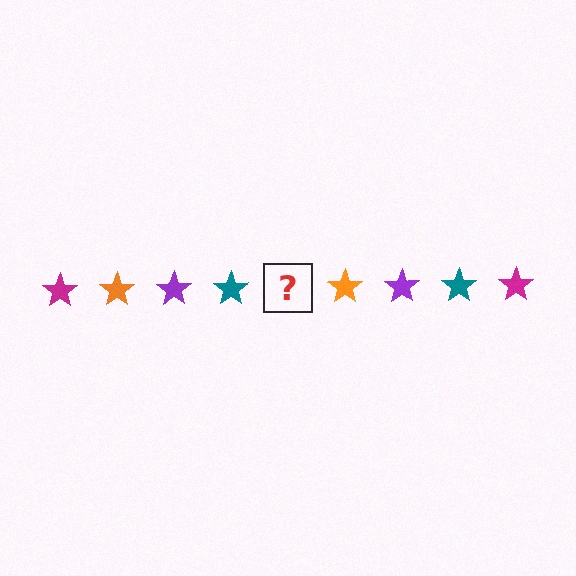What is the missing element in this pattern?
The missing element is a magenta star.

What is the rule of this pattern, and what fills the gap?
The rule is that the pattern cycles through magenta, orange, purple, teal stars. The gap should be filled with a magenta star.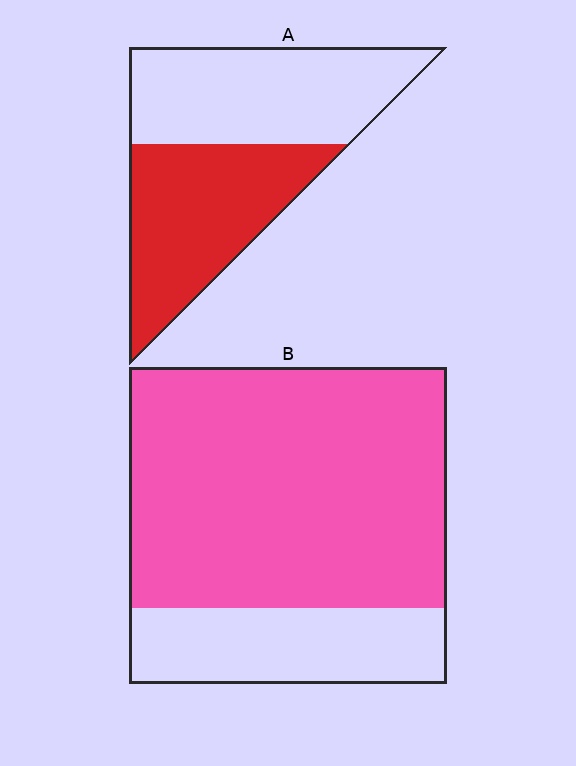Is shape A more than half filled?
Roughly half.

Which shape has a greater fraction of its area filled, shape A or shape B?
Shape B.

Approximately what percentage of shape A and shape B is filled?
A is approximately 50% and B is approximately 75%.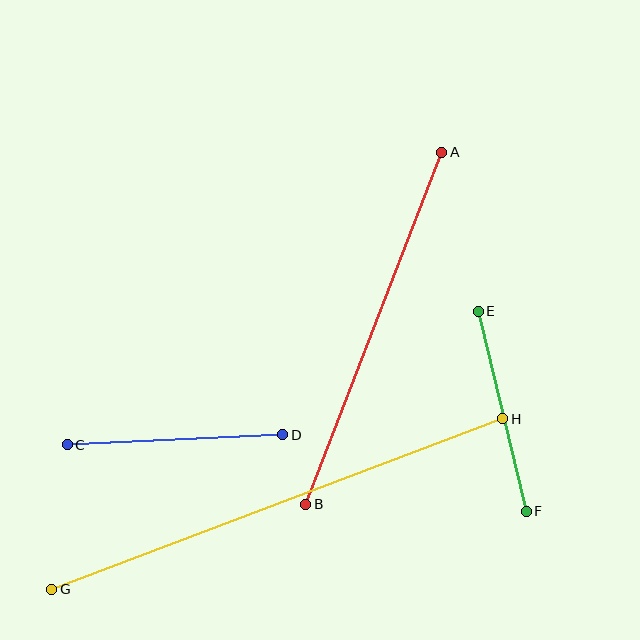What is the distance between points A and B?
The distance is approximately 377 pixels.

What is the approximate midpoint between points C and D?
The midpoint is at approximately (175, 440) pixels.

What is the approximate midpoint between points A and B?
The midpoint is at approximately (374, 328) pixels.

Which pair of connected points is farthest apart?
Points G and H are farthest apart.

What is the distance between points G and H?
The distance is approximately 482 pixels.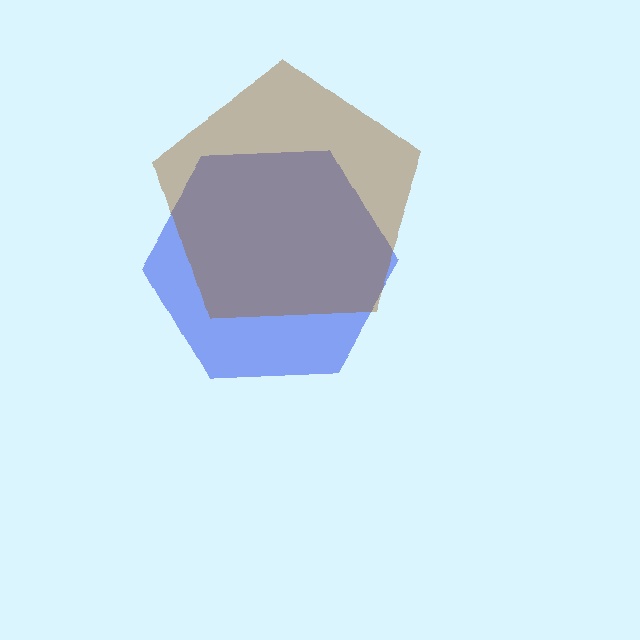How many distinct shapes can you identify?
There are 2 distinct shapes: a blue hexagon, a brown pentagon.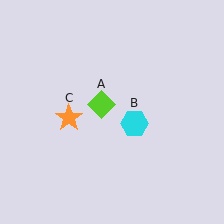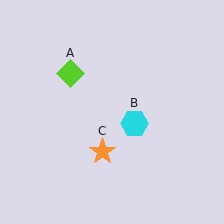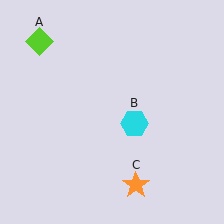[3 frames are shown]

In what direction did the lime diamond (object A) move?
The lime diamond (object A) moved up and to the left.